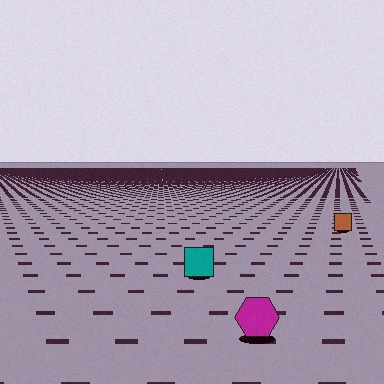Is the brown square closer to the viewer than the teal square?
No. The teal square is closer — you can tell from the texture gradient: the ground texture is coarser near it.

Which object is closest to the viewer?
The magenta hexagon is closest. The texture marks near it are larger and more spread out.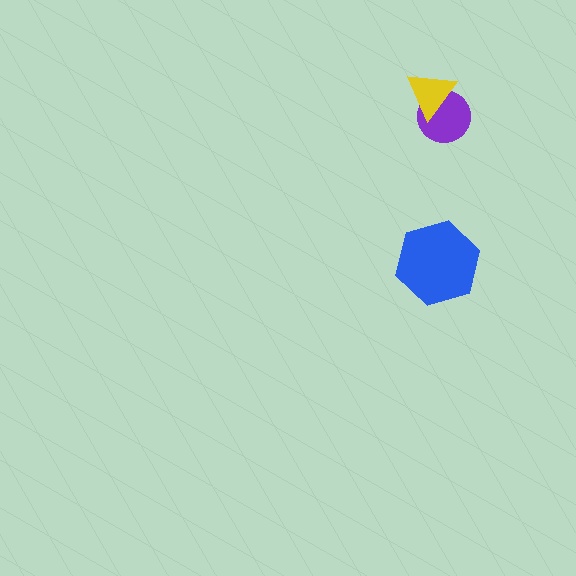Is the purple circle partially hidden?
Yes, it is partially covered by another shape.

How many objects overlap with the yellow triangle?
1 object overlaps with the yellow triangle.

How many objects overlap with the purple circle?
1 object overlaps with the purple circle.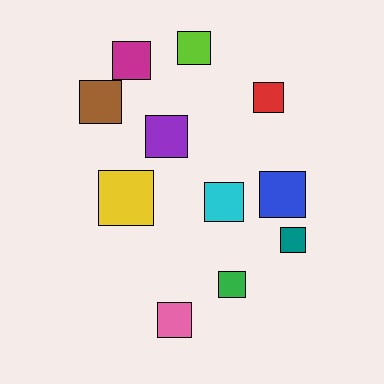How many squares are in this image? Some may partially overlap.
There are 11 squares.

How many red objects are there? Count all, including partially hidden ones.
There is 1 red object.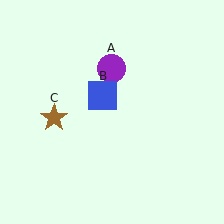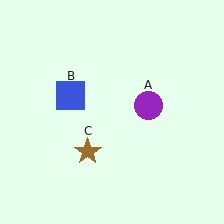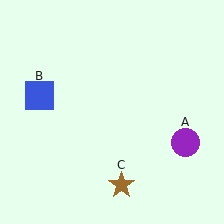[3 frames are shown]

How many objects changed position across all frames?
3 objects changed position: purple circle (object A), blue square (object B), brown star (object C).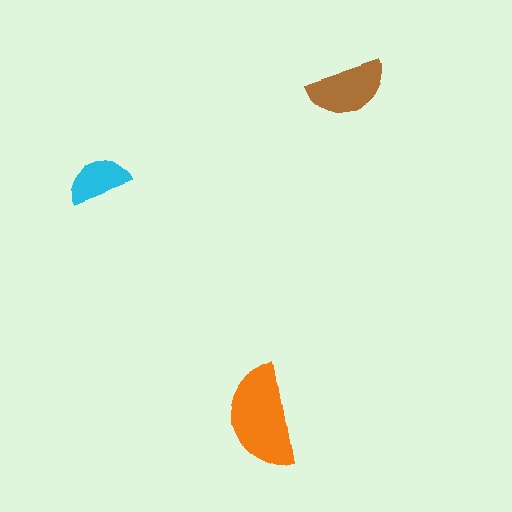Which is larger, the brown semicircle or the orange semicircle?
The orange one.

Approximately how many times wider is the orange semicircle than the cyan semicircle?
About 1.5 times wider.